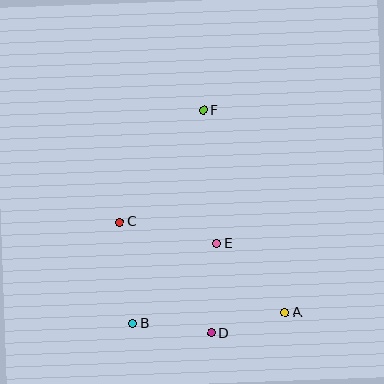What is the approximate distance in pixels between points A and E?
The distance between A and E is approximately 97 pixels.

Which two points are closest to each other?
Points A and D are closest to each other.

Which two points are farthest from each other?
Points B and F are farthest from each other.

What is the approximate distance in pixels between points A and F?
The distance between A and F is approximately 218 pixels.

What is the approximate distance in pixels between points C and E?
The distance between C and E is approximately 99 pixels.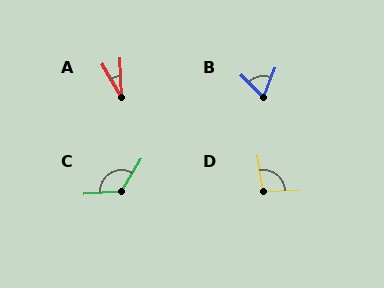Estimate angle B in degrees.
Approximately 67 degrees.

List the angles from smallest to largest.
A (28°), B (67°), D (97°), C (126°).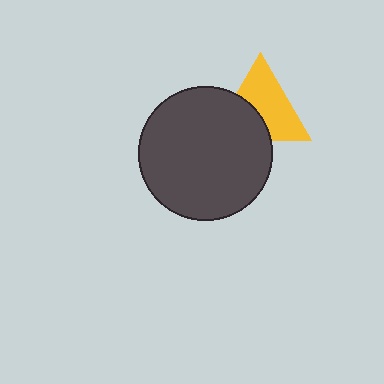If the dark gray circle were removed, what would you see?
You would see the complete yellow triangle.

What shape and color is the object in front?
The object in front is a dark gray circle.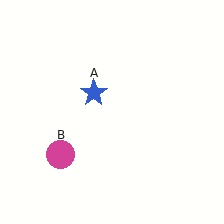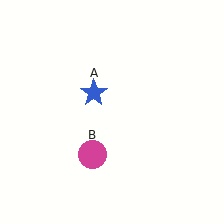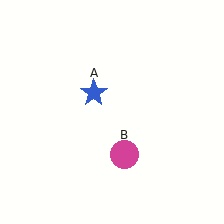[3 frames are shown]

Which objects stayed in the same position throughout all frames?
Blue star (object A) remained stationary.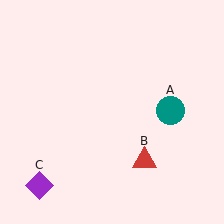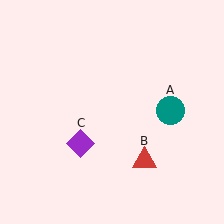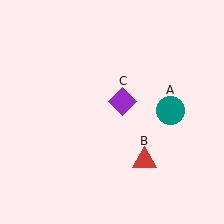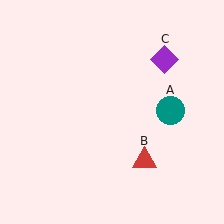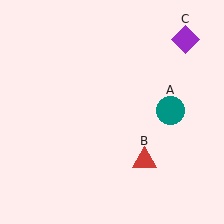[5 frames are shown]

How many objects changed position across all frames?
1 object changed position: purple diamond (object C).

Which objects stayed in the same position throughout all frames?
Teal circle (object A) and red triangle (object B) remained stationary.